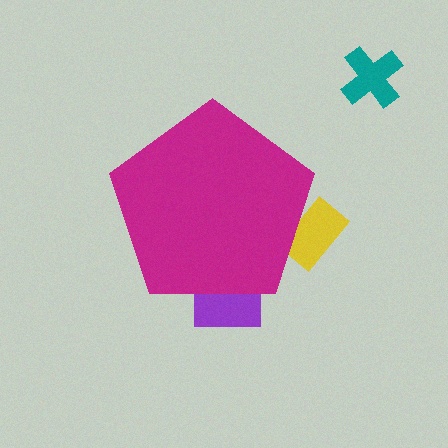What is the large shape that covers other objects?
A magenta pentagon.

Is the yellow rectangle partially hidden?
Yes, the yellow rectangle is partially hidden behind the magenta pentagon.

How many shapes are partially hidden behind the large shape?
2 shapes are partially hidden.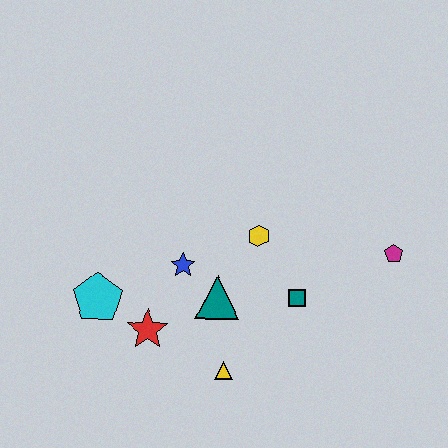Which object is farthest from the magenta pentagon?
The cyan pentagon is farthest from the magenta pentagon.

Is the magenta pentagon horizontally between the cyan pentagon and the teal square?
No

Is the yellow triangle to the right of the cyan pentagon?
Yes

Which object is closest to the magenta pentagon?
The teal square is closest to the magenta pentagon.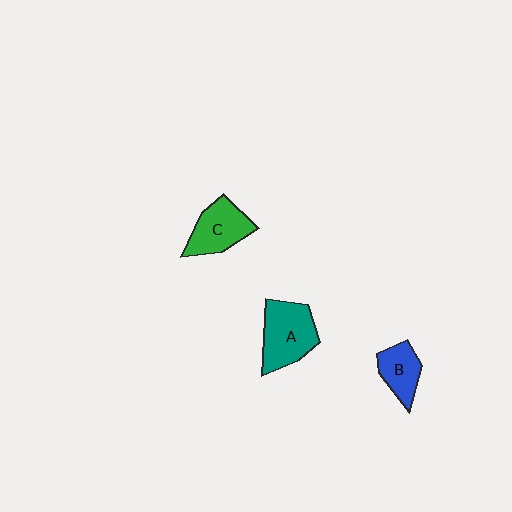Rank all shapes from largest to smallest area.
From largest to smallest: A (teal), C (green), B (blue).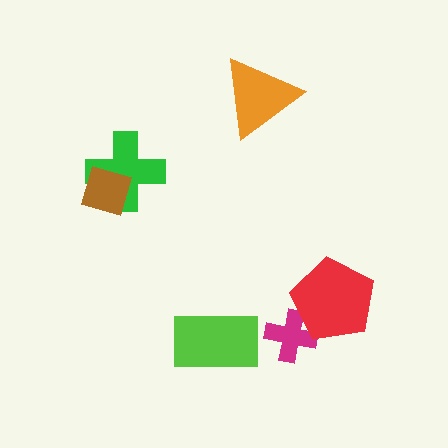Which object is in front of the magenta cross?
The red pentagon is in front of the magenta cross.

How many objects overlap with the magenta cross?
1 object overlaps with the magenta cross.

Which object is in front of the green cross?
The brown diamond is in front of the green cross.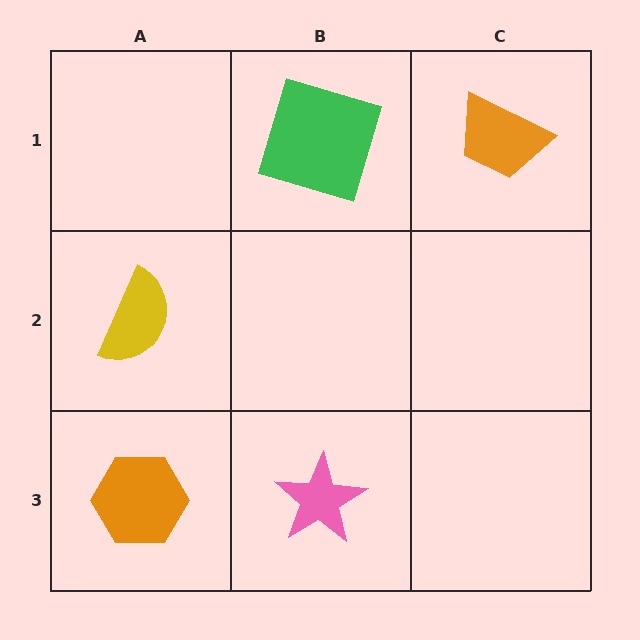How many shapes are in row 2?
1 shape.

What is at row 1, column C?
An orange trapezoid.